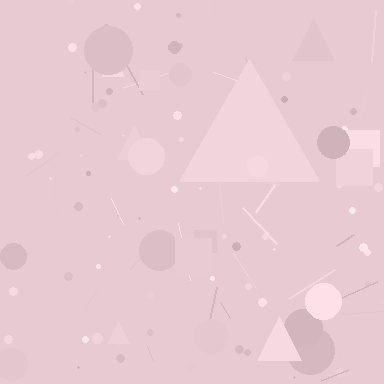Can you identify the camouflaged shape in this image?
The camouflaged shape is a triangle.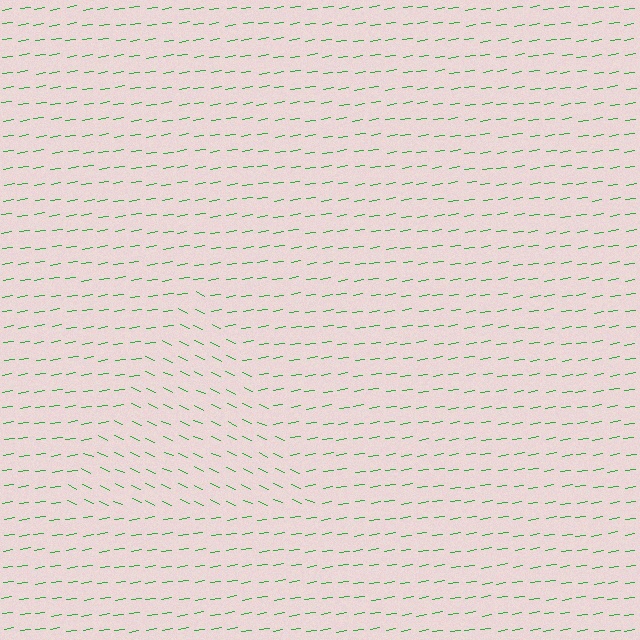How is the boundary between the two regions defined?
The boundary is defined purely by a change in line orientation (approximately 33 degrees difference). All lines are the same color and thickness.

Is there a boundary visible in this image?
Yes, there is a texture boundary formed by a change in line orientation.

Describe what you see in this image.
The image is filled with small green line segments. A triangle region in the image has lines oriented differently from the surrounding lines, creating a visible texture boundary.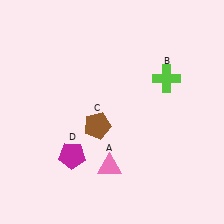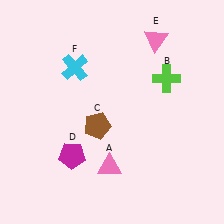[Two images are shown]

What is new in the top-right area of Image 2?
A pink triangle (E) was added in the top-right area of Image 2.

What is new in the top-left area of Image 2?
A cyan cross (F) was added in the top-left area of Image 2.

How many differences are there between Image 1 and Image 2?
There are 2 differences between the two images.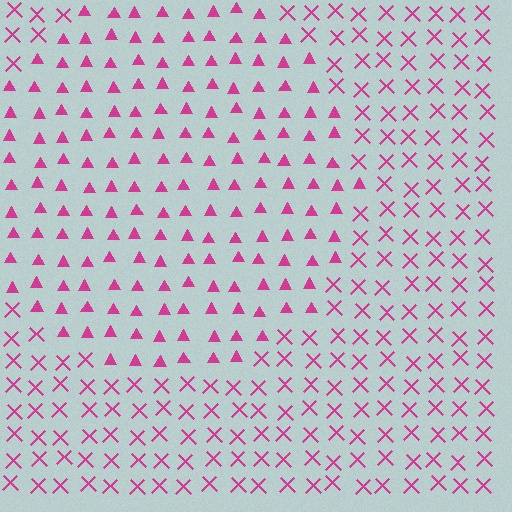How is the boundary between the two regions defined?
The boundary is defined by a change in element shape: triangles inside vs. X marks outside. All elements share the same color and spacing.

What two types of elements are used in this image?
The image uses triangles inside the circle region and X marks outside it.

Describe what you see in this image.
The image is filled with small magenta elements arranged in a uniform grid. A circle-shaped region contains triangles, while the surrounding area contains X marks. The boundary is defined purely by the change in element shape.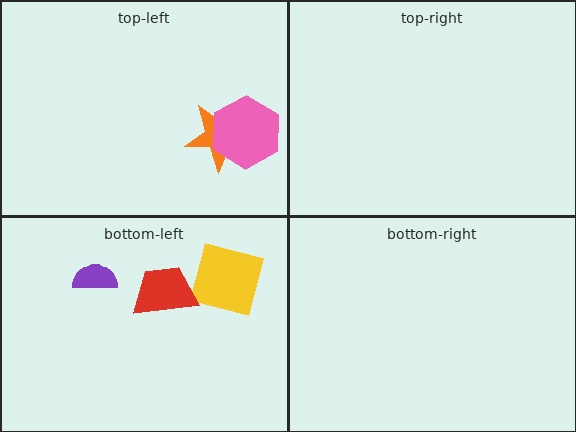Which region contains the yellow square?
The bottom-left region.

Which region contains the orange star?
The top-left region.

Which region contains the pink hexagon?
The top-left region.